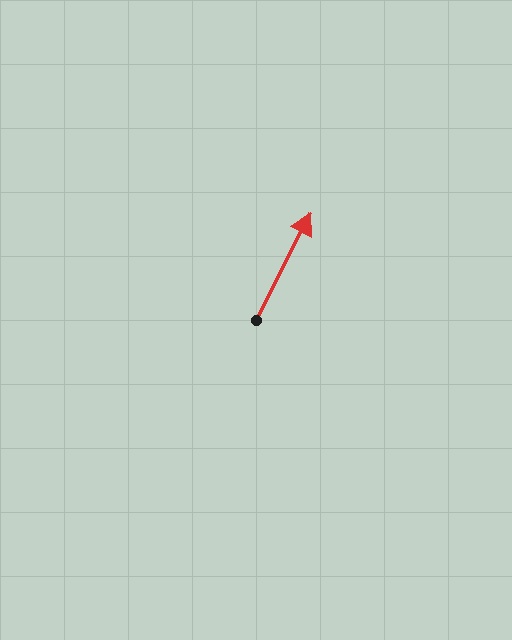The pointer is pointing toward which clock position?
Roughly 1 o'clock.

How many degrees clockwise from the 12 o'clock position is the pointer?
Approximately 27 degrees.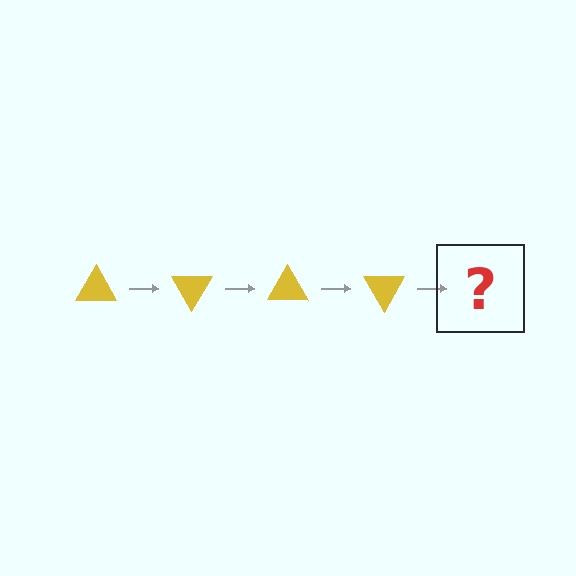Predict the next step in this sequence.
The next step is a yellow triangle rotated 240 degrees.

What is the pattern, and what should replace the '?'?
The pattern is that the triangle rotates 60 degrees each step. The '?' should be a yellow triangle rotated 240 degrees.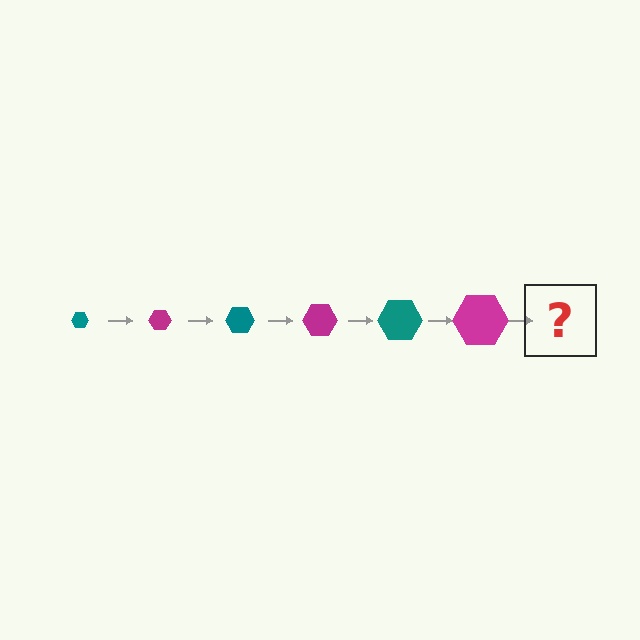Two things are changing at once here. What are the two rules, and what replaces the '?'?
The two rules are that the hexagon grows larger each step and the color cycles through teal and magenta. The '?' should be a teal hexagon, larger than the previous one.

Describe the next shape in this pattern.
It should be a teal hexagon, larger than the previous one.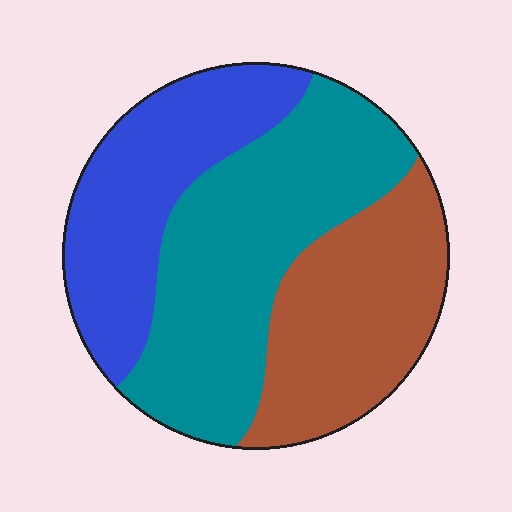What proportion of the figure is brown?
Brown covers 30% of the figure.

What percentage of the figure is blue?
Blue covers roughly 30% of the figure.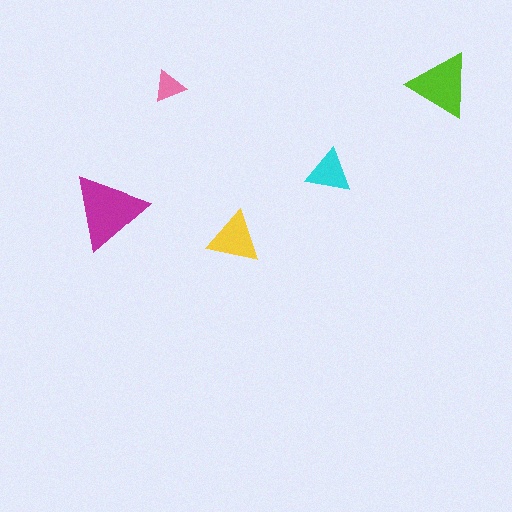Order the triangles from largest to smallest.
the magenta one, the lime one, the yellow one, the cyan one, the pink one.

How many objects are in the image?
There are 5 objects in the image.